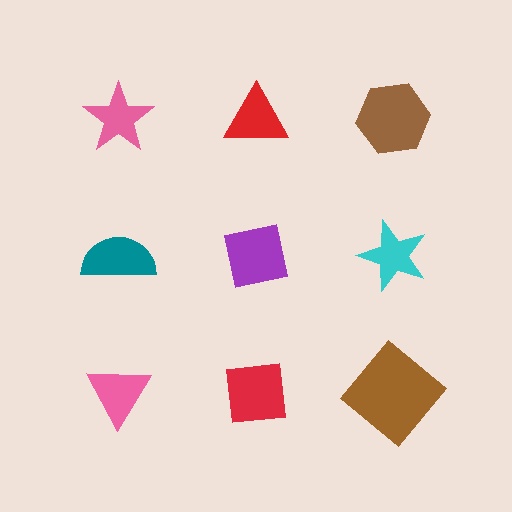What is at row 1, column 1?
A pink star.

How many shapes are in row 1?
3 shapes.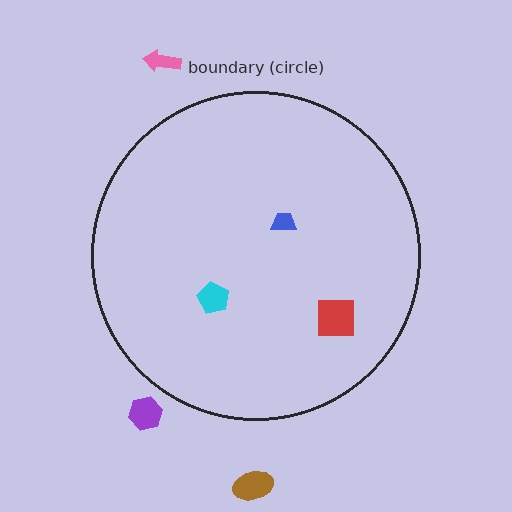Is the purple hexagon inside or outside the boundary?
Outside.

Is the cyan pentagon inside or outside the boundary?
Inside.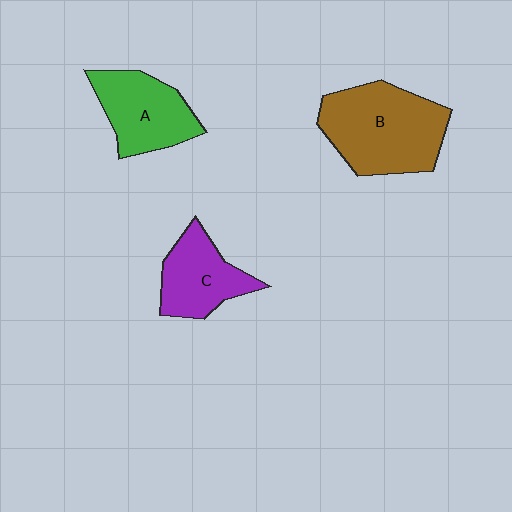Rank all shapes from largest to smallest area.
From largest to smallest: B (brown), A (green), C (purple).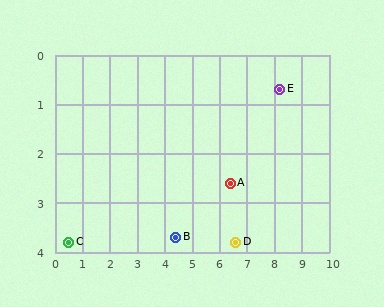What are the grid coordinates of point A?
Point A is at approximately (6.4, 2.6).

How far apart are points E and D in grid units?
Points E and D are about 3.5 grid units apart.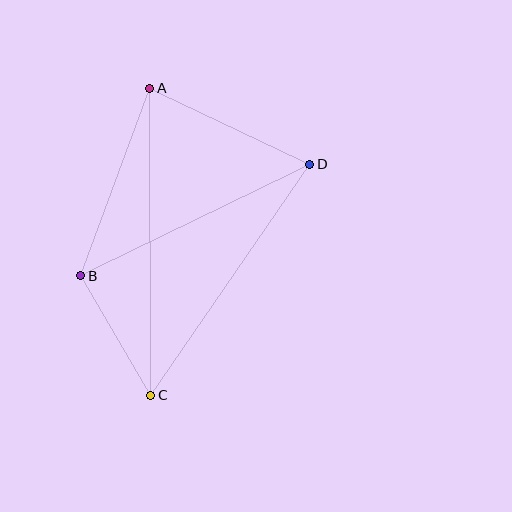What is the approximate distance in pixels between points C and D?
The distance between C and D is approximately 280 pixels.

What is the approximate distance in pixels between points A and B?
The distance between A and B is approximately 200 pixels.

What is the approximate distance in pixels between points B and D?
The distance between B and D is approximately 255 pixels.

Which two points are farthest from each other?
Points A and C are farthest from each other.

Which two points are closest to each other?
Points B and C are closest to each other.